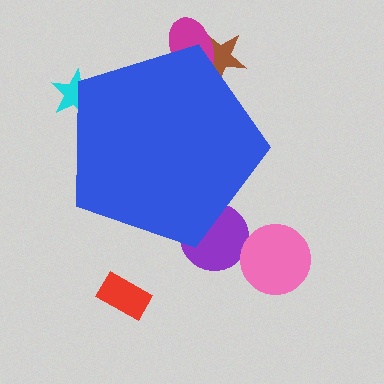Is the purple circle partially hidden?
Yes, the purple circle is partially hidden behind the blue pentagon.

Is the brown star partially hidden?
Yes, the brown star is partially hidden behind the blue pentagon.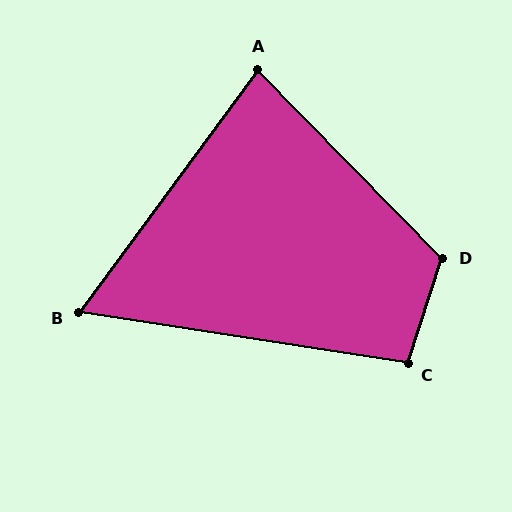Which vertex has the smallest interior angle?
B, at approximately 62 degrees.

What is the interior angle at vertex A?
Approximately 81 degrees (acute).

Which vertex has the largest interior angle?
D, at approximately 118 degrees.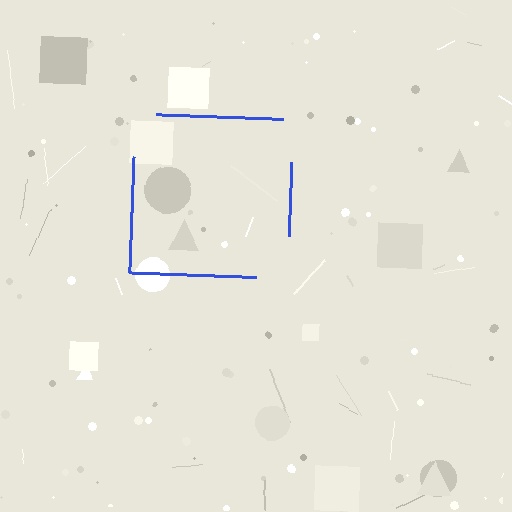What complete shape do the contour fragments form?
The contour fragments form a square.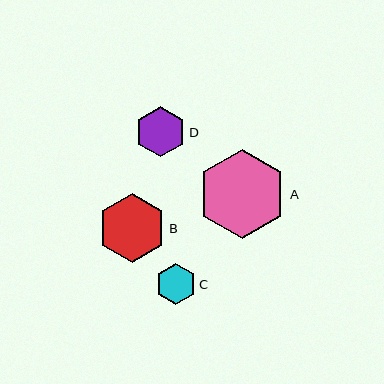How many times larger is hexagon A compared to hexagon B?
Hexagon A is approximately 1.3 times the size of hexagon B.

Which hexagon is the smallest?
Hexagon C is the smallest with a size of approximately 41 pixels.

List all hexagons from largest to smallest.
From largest to smallest: A, B, D, C.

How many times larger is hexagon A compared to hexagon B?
Hexagon A is approximately 1.3 times the size of hexagon B.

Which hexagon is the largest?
Hexagon A is the largest with a size of approximately 89 pixels.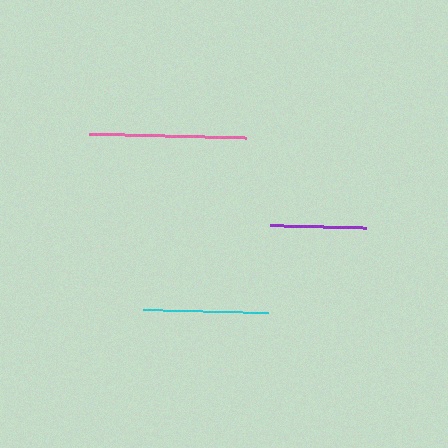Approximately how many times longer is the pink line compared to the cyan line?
The pink line is approximately 1.3 times the length of the cyan line.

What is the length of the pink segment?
The pink segment is approximately 157 pixels long.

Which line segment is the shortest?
The purple line is the shortest at approximately 96 pixels.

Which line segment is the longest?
The pink line is the longest at approximately 157 pixels.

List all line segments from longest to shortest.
From longest to shortest: pink, cyan, purple.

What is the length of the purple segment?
The purple segment is approximately 96 pixels long.